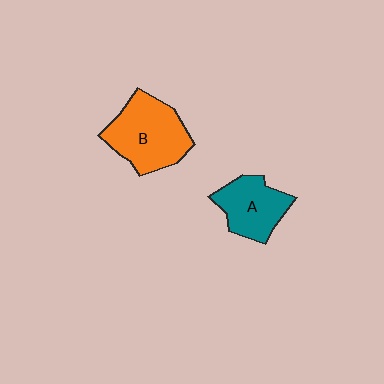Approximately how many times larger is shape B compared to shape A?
Approximately 1.4 times.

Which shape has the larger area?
Shape B (orange).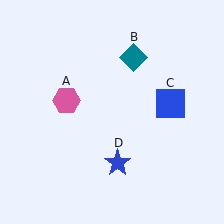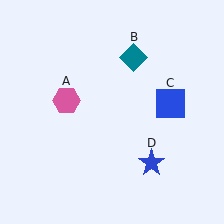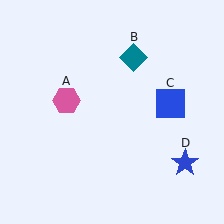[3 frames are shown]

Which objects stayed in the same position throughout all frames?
Pink hexagon (object A) and teal diamond (object B) and blue square (object C) remained stationary.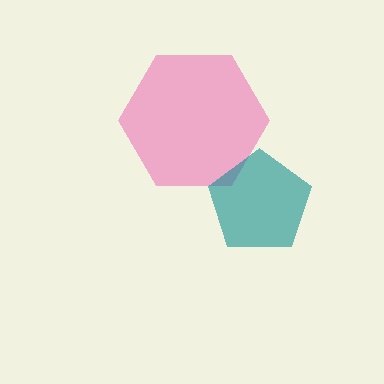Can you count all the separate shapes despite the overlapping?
Yes, there are 2 separate shapes.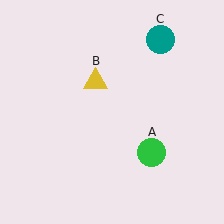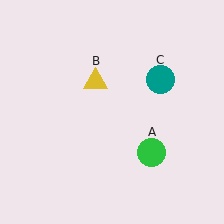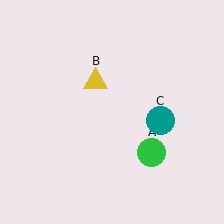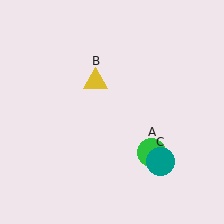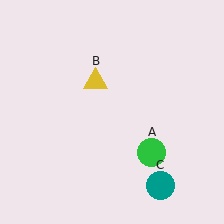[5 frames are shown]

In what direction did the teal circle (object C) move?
The teal circle (object C) moved down.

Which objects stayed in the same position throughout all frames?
Green circle (object A) and yellow triangle (object B) remained stationary.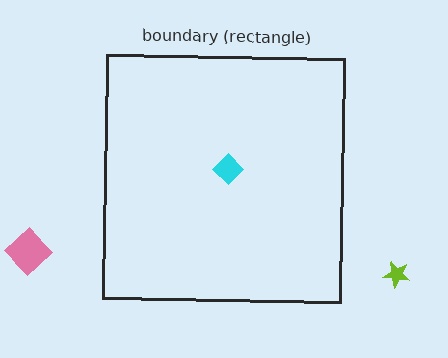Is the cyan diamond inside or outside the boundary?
Inside.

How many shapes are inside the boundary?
1 inside, 2 outside.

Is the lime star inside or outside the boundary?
Outside.